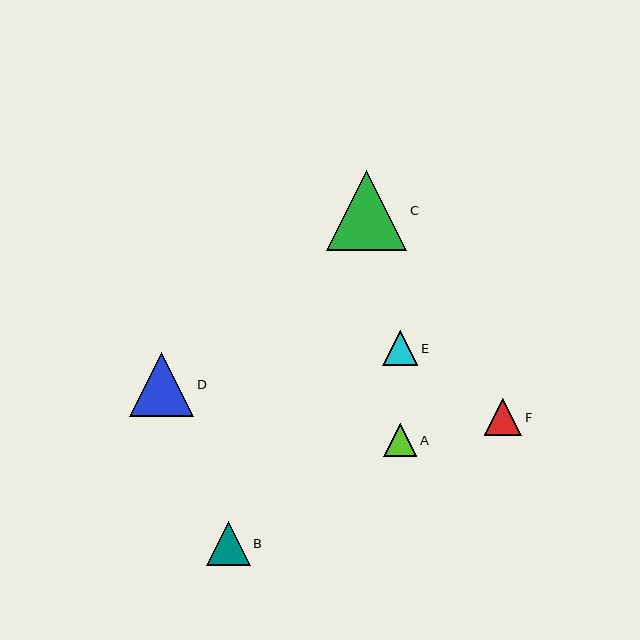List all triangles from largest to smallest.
From largest to smallest: C, D, B, F, E, A.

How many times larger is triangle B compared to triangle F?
Triangle B is approximately 1.2 times the size of triangle F.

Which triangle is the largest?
Triangle C is the largest with a size of approximately 80 pixels.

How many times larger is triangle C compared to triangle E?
Triangle C is approximately 2.3 times the size of triangle E.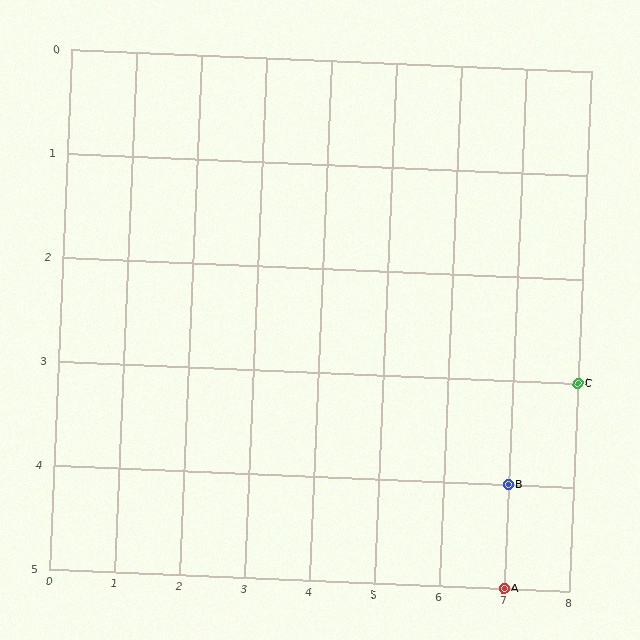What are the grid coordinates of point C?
Point C is at grid coordinates (8, 3).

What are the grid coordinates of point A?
Point A is at grid coordinates (7, 5).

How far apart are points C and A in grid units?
Points C and A are 1 column and 2 rows apart (about 2.2 grid units diagonally).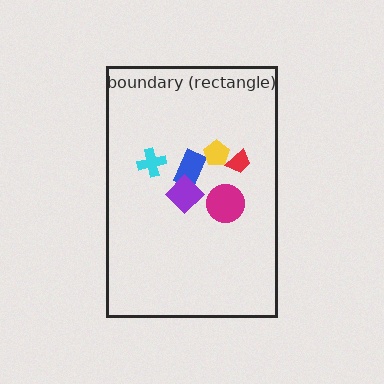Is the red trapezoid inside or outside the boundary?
Inside.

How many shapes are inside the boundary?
6 inside, 0 outside.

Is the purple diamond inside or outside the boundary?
Inside.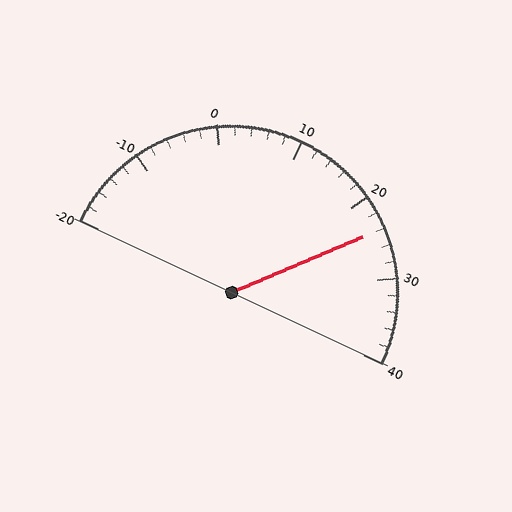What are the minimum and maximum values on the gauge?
The gauge ranges from -20 to 40.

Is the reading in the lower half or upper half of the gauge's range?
The reading is in the upper half of the range (-20 to 40).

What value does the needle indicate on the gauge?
The needle indicates approximately 24.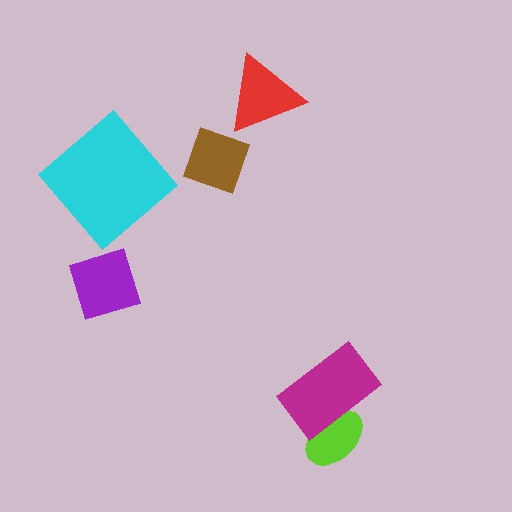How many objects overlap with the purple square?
0 objects overlap with the purple square.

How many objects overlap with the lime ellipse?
1 object overlaps with the lime ellipse.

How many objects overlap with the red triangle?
0 objects overlap with the red triangle.